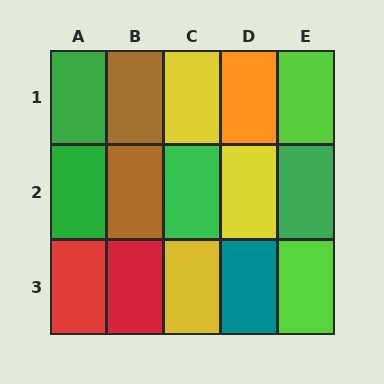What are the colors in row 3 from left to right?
Red, red, yellow, teal, lime.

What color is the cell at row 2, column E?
Green.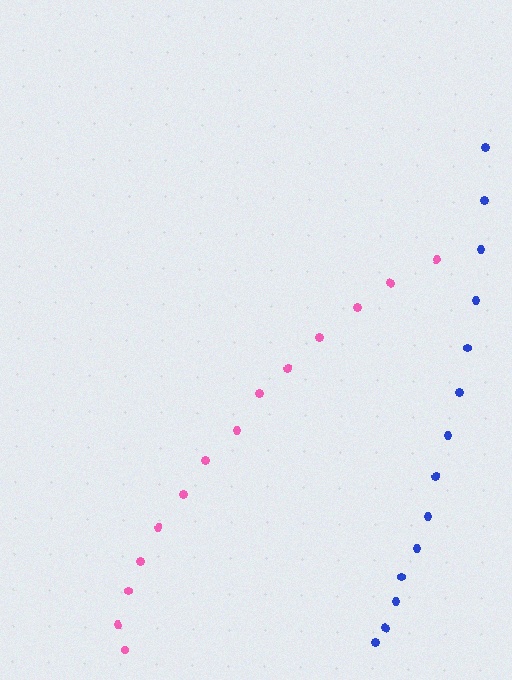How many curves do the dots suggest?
There are 2 distinct paths.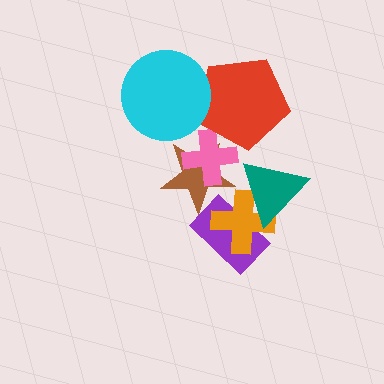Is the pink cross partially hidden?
Yes, it is partially covered by another shape.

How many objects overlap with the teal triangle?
2 objects overlap with the teal triangle.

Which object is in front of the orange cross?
The teal triangle is in front of the orange cross.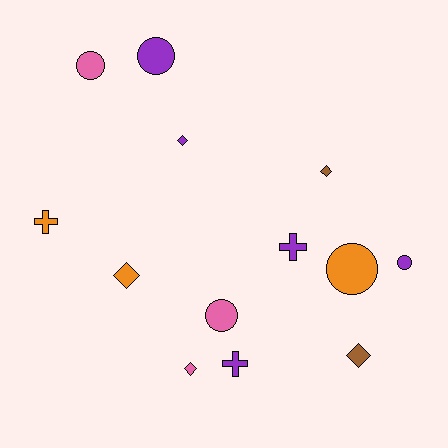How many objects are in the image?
There are 13 objects.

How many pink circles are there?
There are 2 pink circles.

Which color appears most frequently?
Purple, with 5 objects.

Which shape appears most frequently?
Diamond, with 5 objects.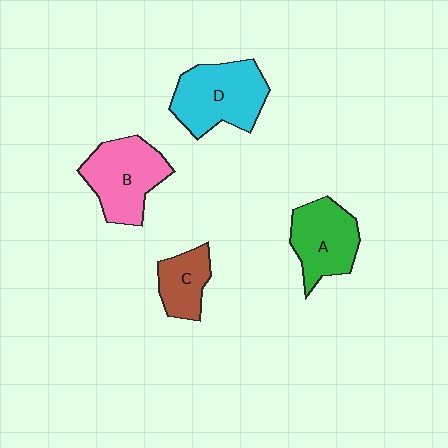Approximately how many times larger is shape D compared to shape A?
Approximately 1.2 times.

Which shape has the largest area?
Shape D (cyan).